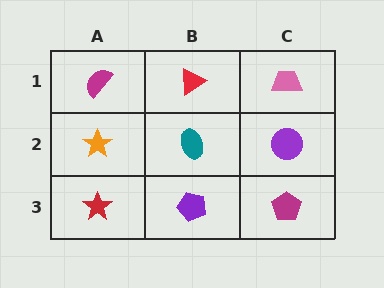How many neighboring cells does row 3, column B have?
3.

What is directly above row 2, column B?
A red triangle.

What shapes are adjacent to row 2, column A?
A magenta semicircle (row 1, column A), a red star (row 3, column A), a teal ellipse (row 2, column B).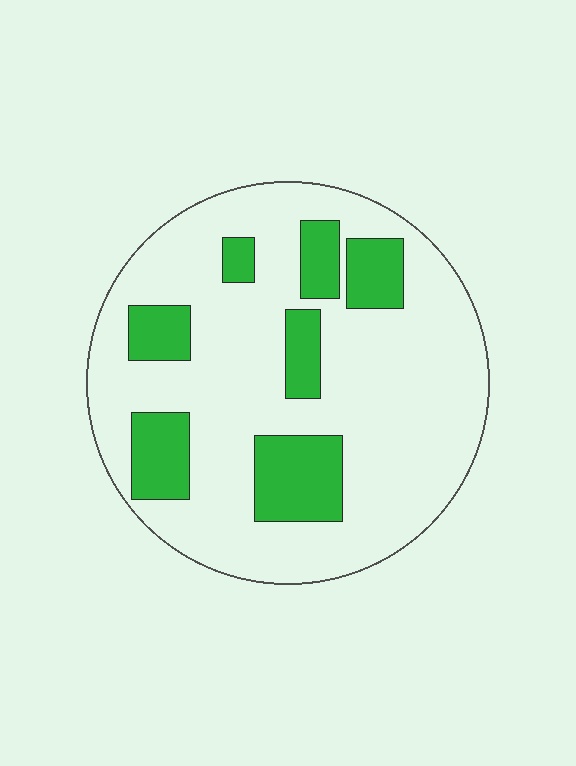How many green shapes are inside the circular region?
7.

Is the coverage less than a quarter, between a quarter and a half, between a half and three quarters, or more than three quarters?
Less than a quarter.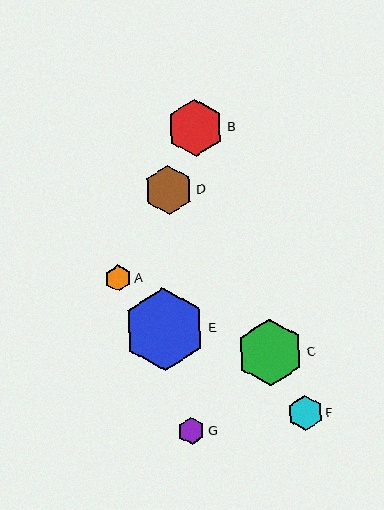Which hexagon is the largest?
Hexagon E is the largest with a size of approximately 83 pixels.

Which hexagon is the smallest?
Hexagon A is the smallest with a size of approximately 25 pixels.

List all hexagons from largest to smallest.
From largest to smallest: E, C, B, D, F, G, A.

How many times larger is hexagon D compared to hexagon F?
Hexagon D is approximately 1.4 times the size of hexagon F.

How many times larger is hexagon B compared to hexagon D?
Hexagon B is approximately 1.2 times the size of hexagon D.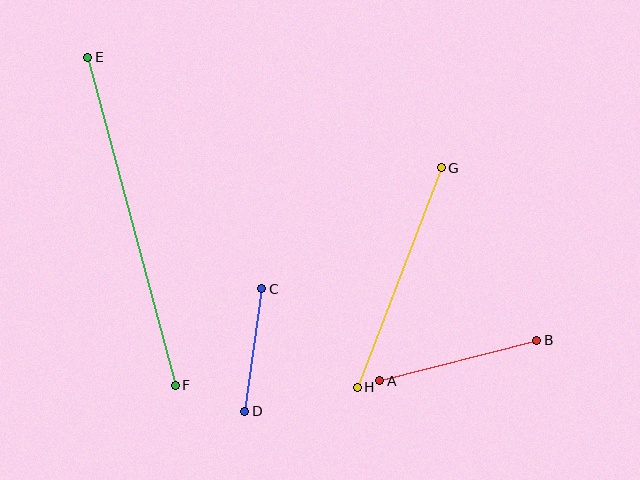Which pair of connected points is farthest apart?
Points E and F are farthest apart.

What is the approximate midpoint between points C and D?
The midpoint is at approximately (253, 350) pixels.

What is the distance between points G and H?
The distance is approximately 235 pixels.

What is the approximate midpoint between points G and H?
The midpoint is at approximately (399, 277) pixels.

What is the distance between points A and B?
The distance is approximately 162 pixels.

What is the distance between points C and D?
The distance is approximately 124 pixels.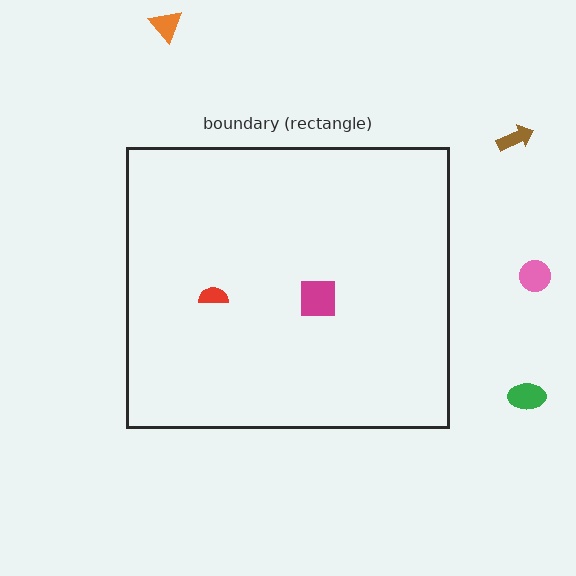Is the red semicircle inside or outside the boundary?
Inside.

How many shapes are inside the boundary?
2 inside, 4 outside.